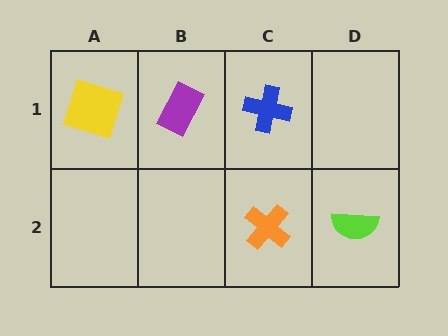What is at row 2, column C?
An orange cross.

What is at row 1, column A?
A yellow square.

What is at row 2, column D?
A lime semicircle.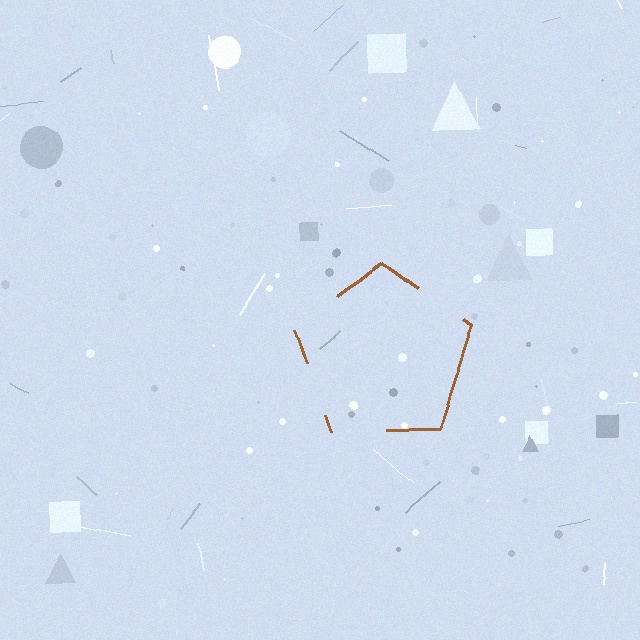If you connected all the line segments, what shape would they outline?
They would outline a pentagon.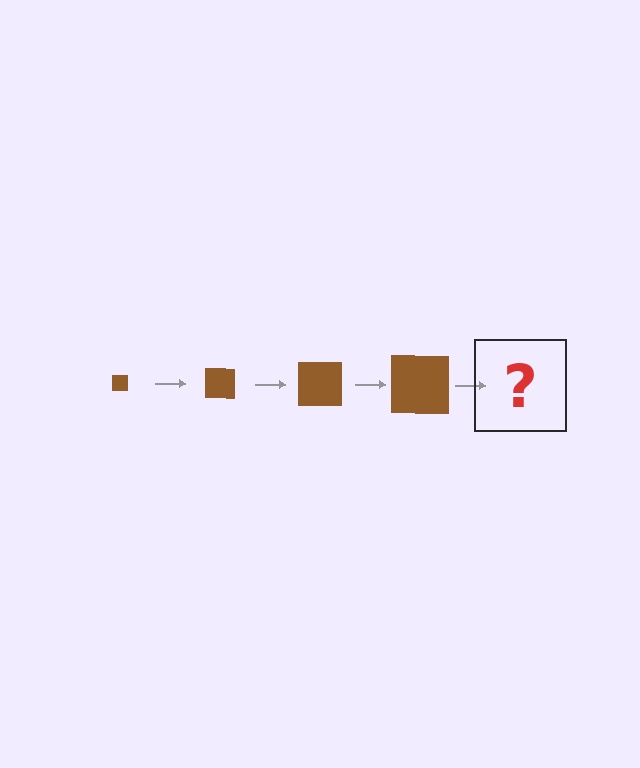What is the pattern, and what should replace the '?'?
The pattern is that the square gets progressively larger each step. The '?' should be a brown square, larger than the previous one.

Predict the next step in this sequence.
The next step is a brown square, larger than the previous one.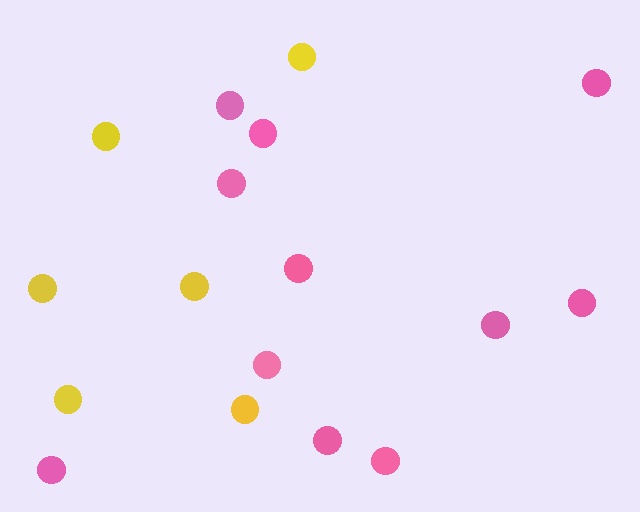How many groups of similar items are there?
There are 2 groups: one group of yellow circles (6) and one group of pink circles (11).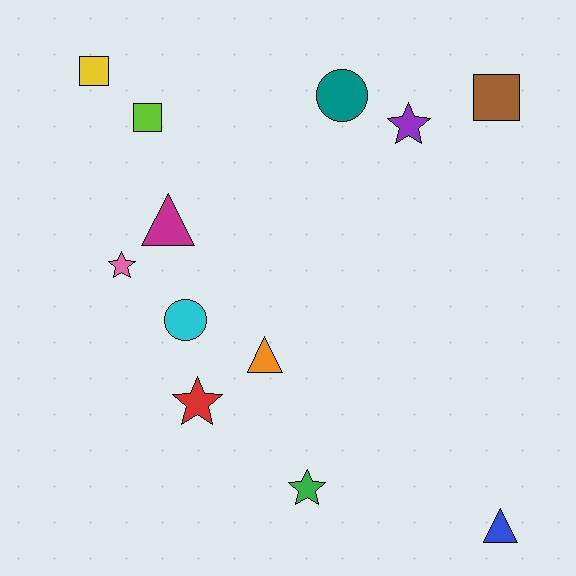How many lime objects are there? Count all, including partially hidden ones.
There is 1 lime object.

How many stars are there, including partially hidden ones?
There are 4 stars.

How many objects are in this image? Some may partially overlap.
There are 12 objects.